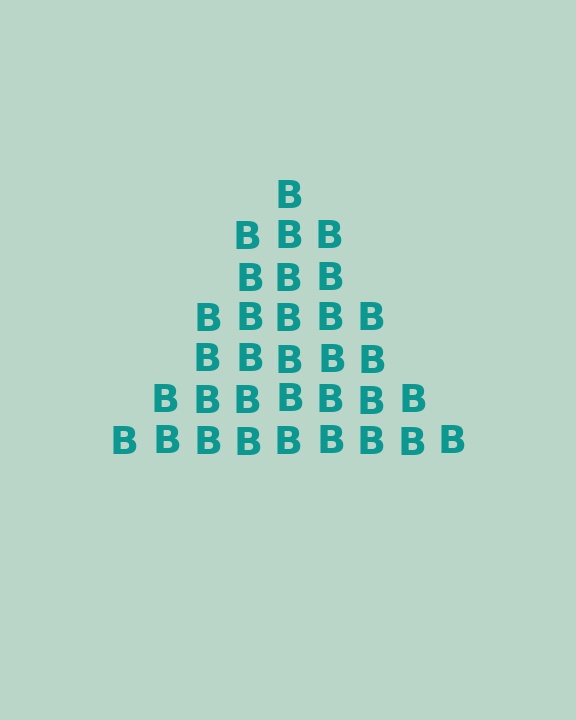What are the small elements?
The small elements are letter B's.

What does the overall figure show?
The overall figure shows a triangle.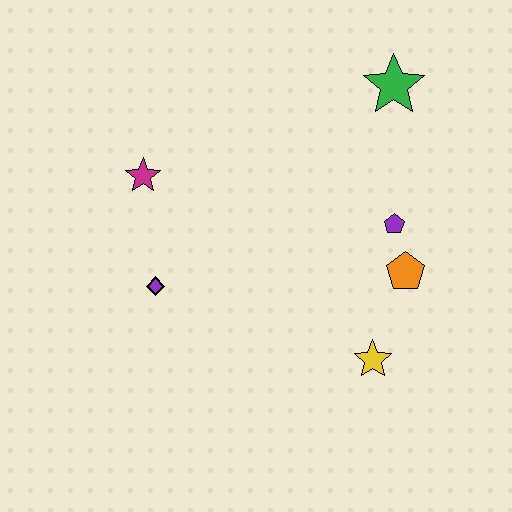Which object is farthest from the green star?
The purple diamond is farthest from the green star.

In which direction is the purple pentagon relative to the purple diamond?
The purple pentagon is to the right of the purple diamond.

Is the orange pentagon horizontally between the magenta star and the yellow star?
No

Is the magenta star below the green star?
Yes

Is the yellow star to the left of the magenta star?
No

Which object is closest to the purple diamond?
The magenta star is closest to the purple diamond.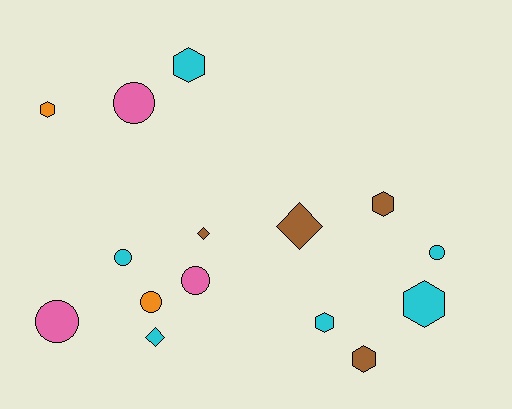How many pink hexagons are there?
There are no pink hexagons.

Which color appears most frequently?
Cyan, with 6 objects.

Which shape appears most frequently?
Circle, with 6 objects.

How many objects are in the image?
There are 15 objects.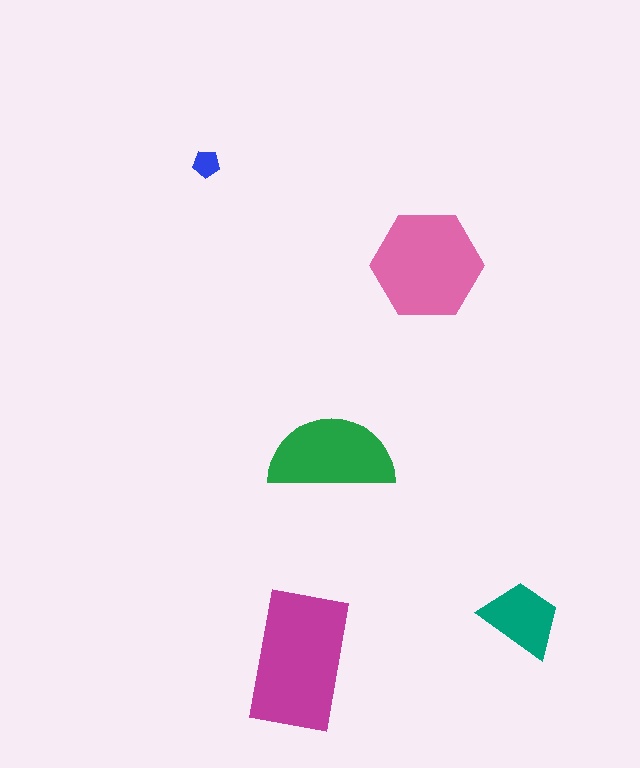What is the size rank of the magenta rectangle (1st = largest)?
1st.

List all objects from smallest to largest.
The blue pentagon, the teal trapezoid, the green semicircle, the pink hexagon, the magenta rectangle.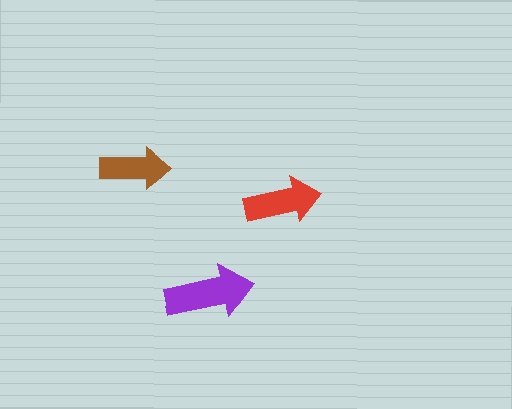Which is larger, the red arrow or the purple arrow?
The purple one.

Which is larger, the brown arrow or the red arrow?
The red one.